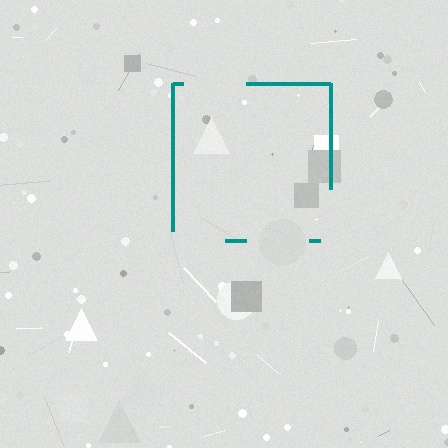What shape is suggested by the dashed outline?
The dashed outline suggests a square.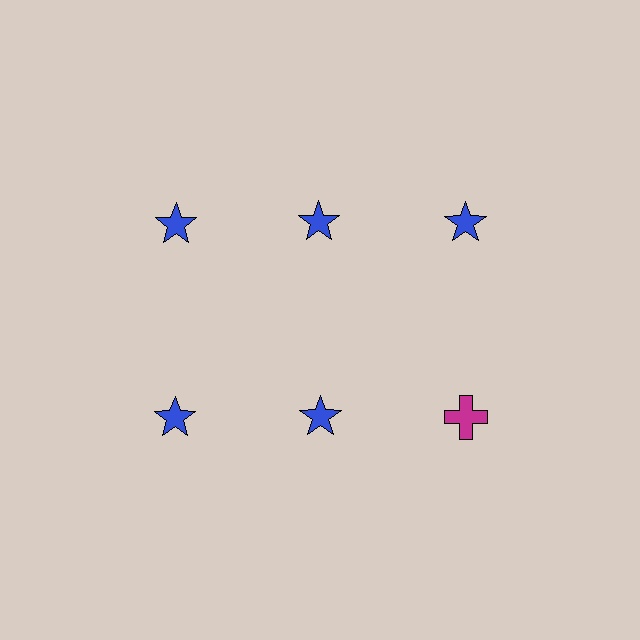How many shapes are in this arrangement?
There are 6 shapes arranged in a grid pattern.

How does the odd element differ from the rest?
It differs in both color (magenta instead of blue) and shape (cross instead of star).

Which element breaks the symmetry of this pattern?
The magenta cross in the second row, center column breaks the symmetry. All other shapes are blue stars.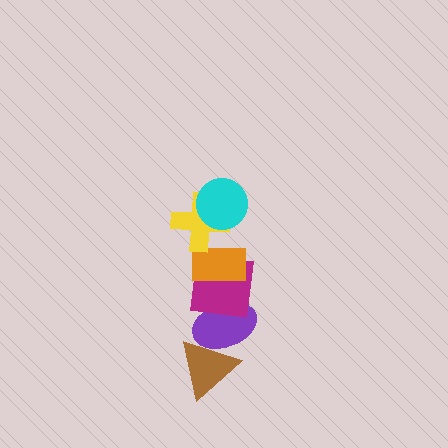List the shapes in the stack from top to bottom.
From top to bottom: the cyan circle, the yellow cross, the orange rectangle, the magenta square, the purple ellipse, the brown triangle.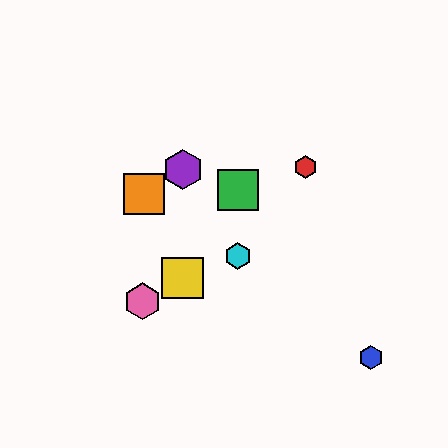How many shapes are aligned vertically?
2 shapes (the yellow square, the purple hexagon) are aligned vertically.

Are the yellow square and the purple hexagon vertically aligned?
Yes, both are at x≈183.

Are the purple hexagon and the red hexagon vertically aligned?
No, the purple hexagon is at x≈183 and the red hexagon is at x≈306.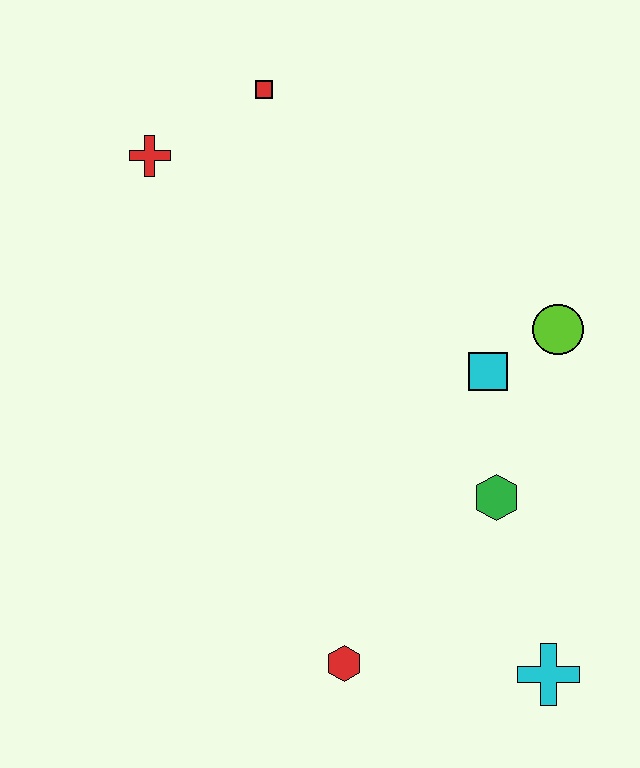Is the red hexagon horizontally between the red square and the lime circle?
Yes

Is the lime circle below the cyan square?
No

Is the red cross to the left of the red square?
Yes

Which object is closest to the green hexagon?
The cyan square is closest to the green hexagon.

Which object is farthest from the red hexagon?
The red square is farthest from the red hexagon.